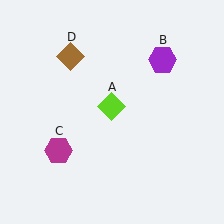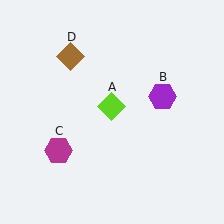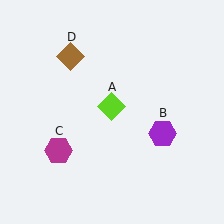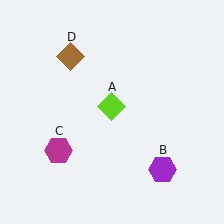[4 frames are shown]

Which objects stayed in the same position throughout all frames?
Lime diamond (object A) and magenta hexagon (object C) and brown diamond (object D) remained stationary.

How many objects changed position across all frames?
1 object changed position: purple hexagon (object B).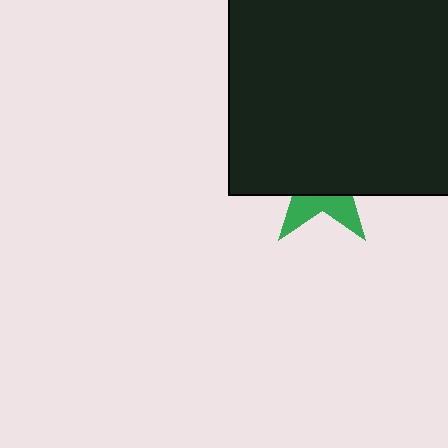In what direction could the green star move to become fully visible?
The green star could move down. That would shift it out from behind the black rectangle entirely.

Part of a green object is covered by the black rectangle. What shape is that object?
It is a star.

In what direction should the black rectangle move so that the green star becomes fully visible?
The black rectangle should move up. That is the shortest direction to clear the overlap and leave the green star fully visible.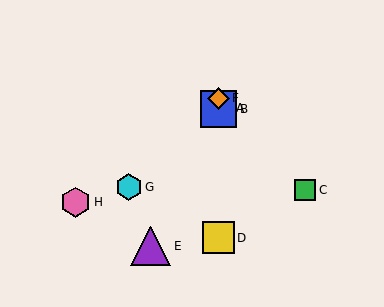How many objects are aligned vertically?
4 objects (A, B, D, F) are aligned vertically.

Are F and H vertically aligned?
No, F is at x≈218 and H is at x≈76.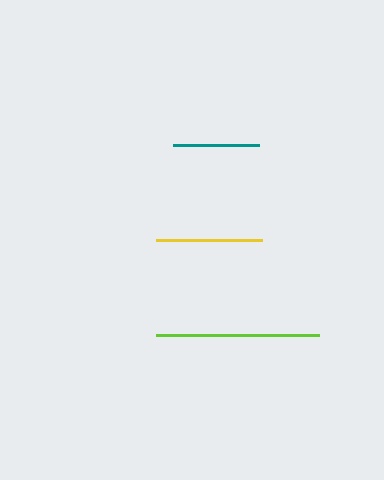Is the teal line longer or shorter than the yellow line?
The yellow line is longer than the teal line.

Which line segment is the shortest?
The teal line is the shortest at approximately 86 pixels.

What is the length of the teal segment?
The teal segment is approximately 86 pixels long.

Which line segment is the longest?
The lime line is the longest at approximately 164 pixels.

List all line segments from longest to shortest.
From longest to shortest: lime, yellow, teal.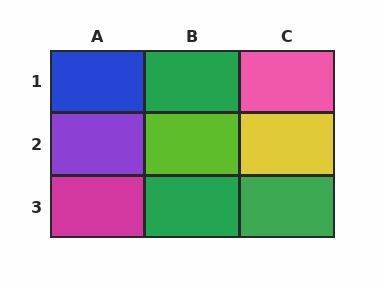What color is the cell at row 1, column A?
Blue.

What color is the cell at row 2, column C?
Yellow.